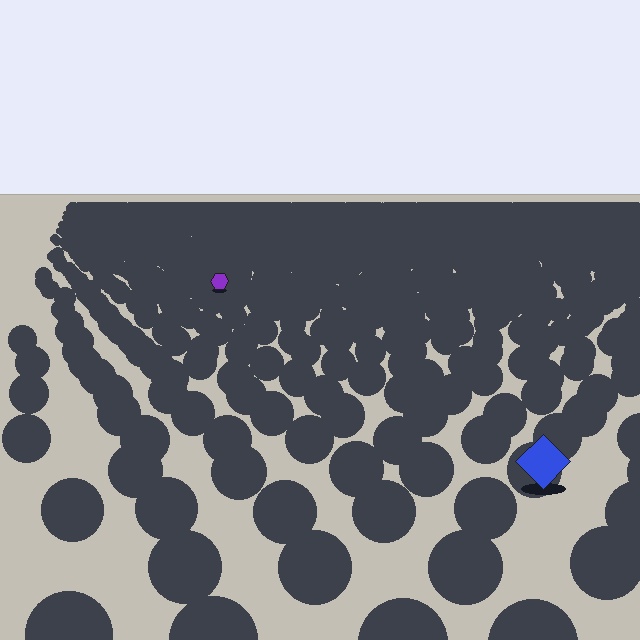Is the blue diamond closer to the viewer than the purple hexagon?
Yes. The blue diamond is closer — you can tell from the texture gradient: the ground texture is coarser near it.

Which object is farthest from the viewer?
The purple hexagon is farthest from the viewer. It appears smaller and the ground texture around it is denser.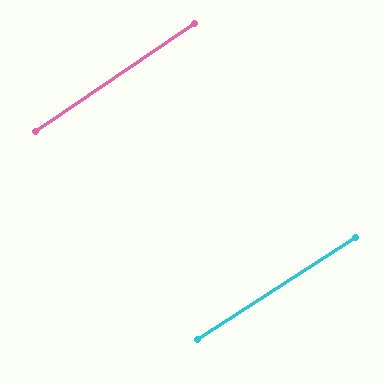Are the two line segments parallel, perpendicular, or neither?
Parallel — their directions differ by only 1.7°.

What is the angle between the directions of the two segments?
Approximately 2 degrees.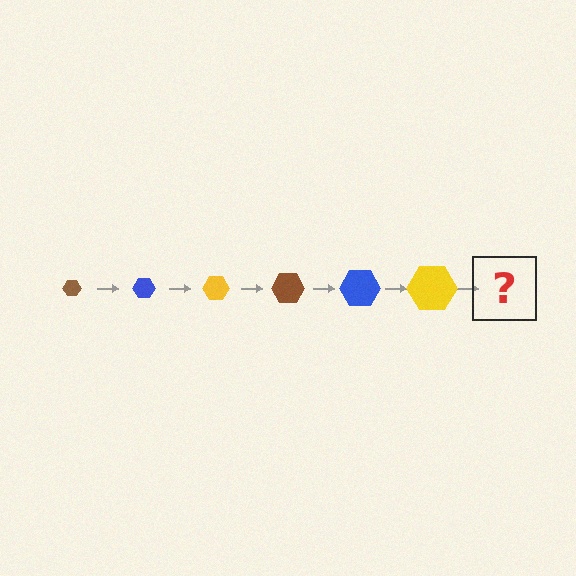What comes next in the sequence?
The next element should be a brown hexagon, larger than the previous one.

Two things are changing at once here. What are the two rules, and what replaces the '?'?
The two rules are that the hexagon grows larger each step and the color cycles through brown, blue, and yellow. The '?' should be a brown hexagon, larger than the previous one.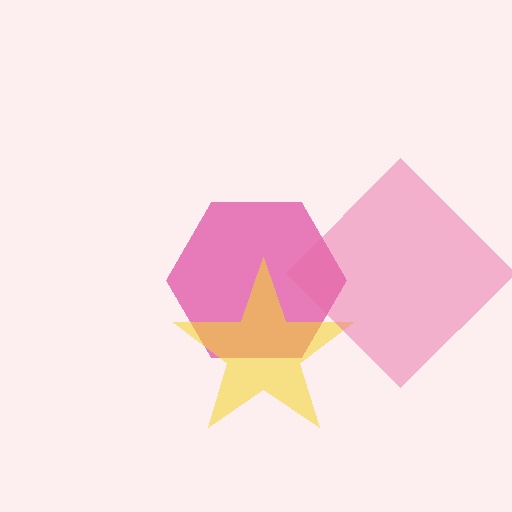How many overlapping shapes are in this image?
There are 3 overlapping shapes in the image.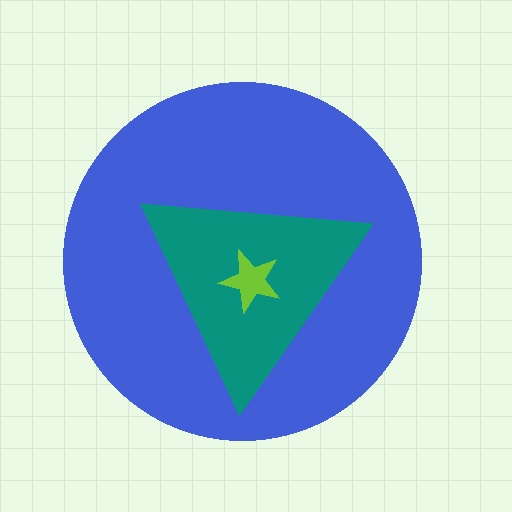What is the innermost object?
The lime star.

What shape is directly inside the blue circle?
The teal triangle.